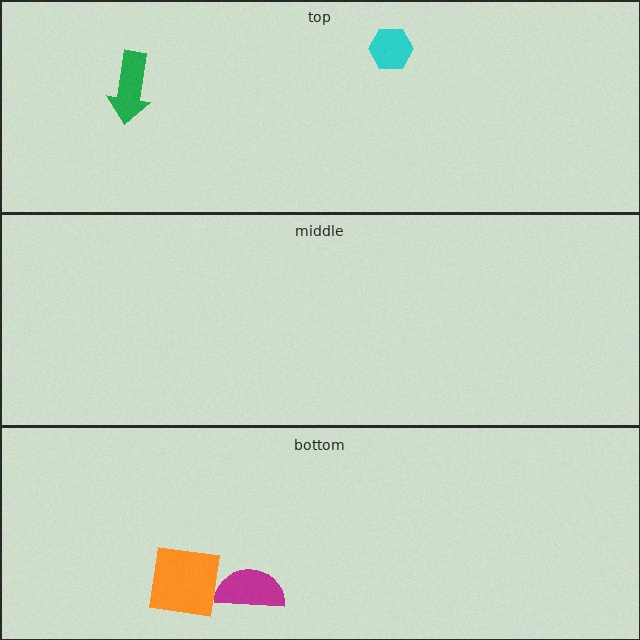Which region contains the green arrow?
The top region.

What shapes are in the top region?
The green arrow, the cyan hexagon.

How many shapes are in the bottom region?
2.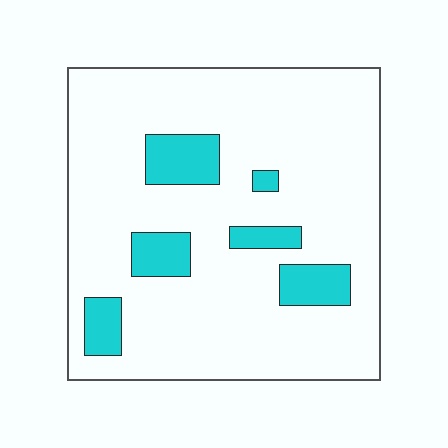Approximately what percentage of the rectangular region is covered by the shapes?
Approximately 15%.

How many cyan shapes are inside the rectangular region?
6.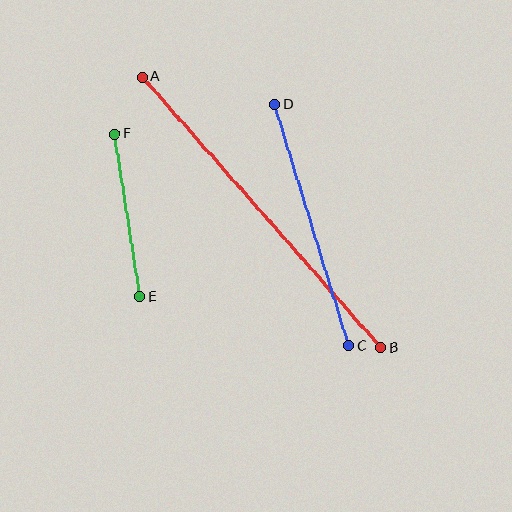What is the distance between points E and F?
The distance is approximately 165 pixels.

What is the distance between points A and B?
The distance is approximately 361 pixels.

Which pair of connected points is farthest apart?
Points A and B are farthest apart.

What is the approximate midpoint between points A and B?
The midpoint is at approximately (262, 212) pixels.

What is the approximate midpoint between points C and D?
The midpoint is at approximately (312, 225) pixels.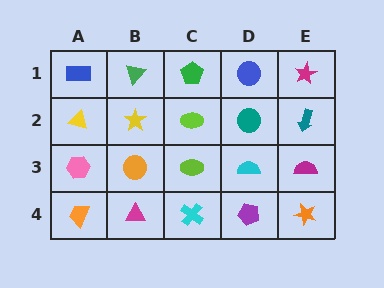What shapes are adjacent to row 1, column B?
A yellow star (row 2, column B), a blue rectangle (row 1, column A), a green pentagon (row 1, column C).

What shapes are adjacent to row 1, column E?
A teal arrow (row 2, column E), a blue circle (row 1, column D).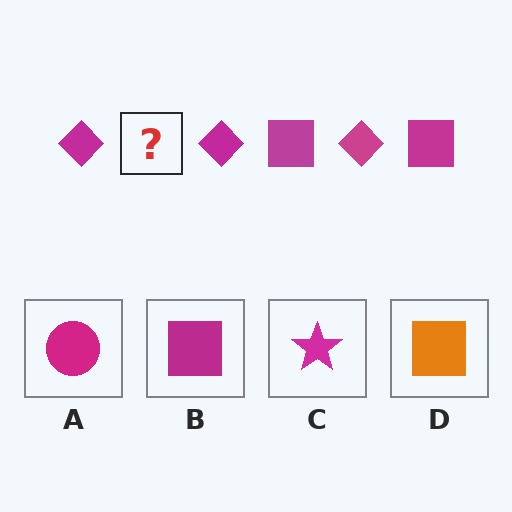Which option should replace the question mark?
Option B.